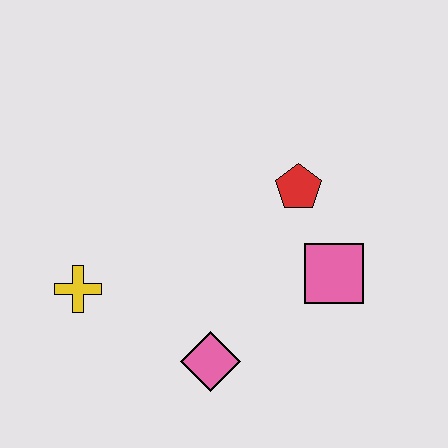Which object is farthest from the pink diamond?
The red pentagon is farthest from the pink diamond.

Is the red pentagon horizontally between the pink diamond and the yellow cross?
No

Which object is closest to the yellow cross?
The pink diamond is closest to the yellow cross.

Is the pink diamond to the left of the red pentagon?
Yes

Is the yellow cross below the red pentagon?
Yes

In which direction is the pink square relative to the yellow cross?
The pink square is to the right of the yellow cross.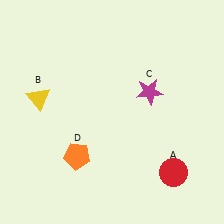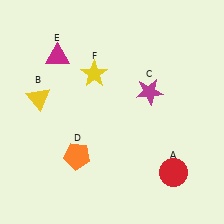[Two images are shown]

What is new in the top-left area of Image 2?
A yellow star (F) was added in the top-left area of Image 2.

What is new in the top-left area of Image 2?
A magenta triangle (E) was added in the top-left area of Image 2.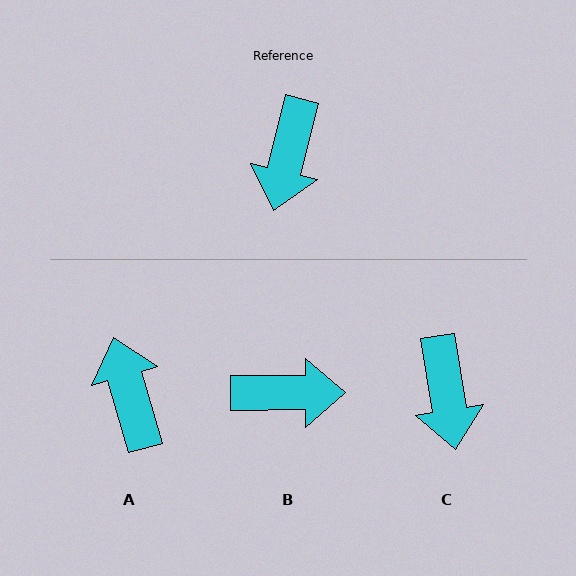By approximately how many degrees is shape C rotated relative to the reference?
Approximately 23 degrees counter-clockwise.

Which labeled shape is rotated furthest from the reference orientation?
A, about 150 degrees away.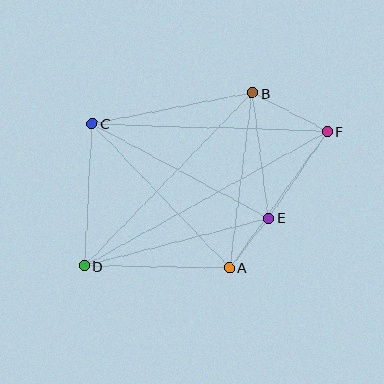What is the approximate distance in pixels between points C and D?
The distance between C and D is approximately 142 pixels.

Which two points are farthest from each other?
Points D and F are farthest from each other.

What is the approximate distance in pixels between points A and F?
The distance between A and F is approximately 168 pixels.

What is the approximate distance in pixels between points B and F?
The distance between B and F is approximately 85 pixels.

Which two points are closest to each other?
Points A and E are closest to each other.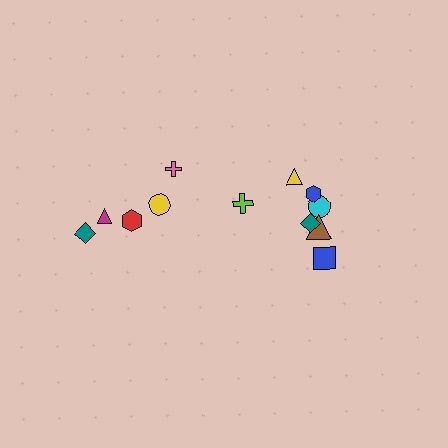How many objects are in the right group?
There are 7 objects.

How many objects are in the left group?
There are 5 objects.